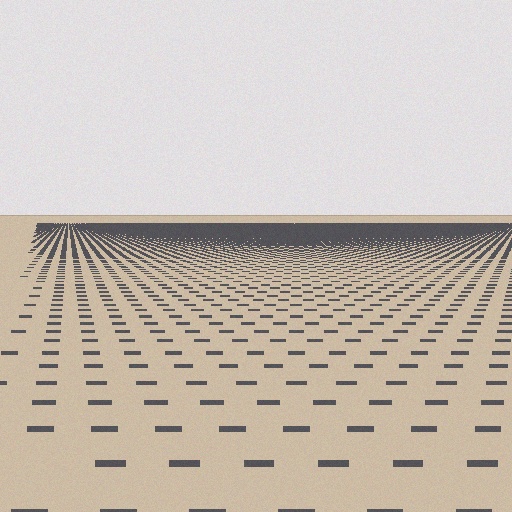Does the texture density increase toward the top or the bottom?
Density increases toward the top.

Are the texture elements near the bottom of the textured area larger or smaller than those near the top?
Larger. Near the bottom, elements are closer to the viewer and appear at a bigger on-screen size.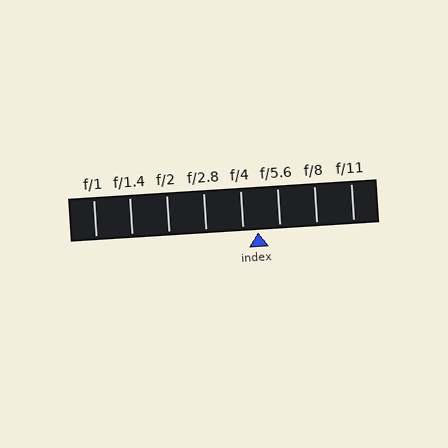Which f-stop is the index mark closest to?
The index mark is closest to f/4.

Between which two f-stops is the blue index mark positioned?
The index mark is between f/4 and f/5.6.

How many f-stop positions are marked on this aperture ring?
There are 8 f-stop positions marked.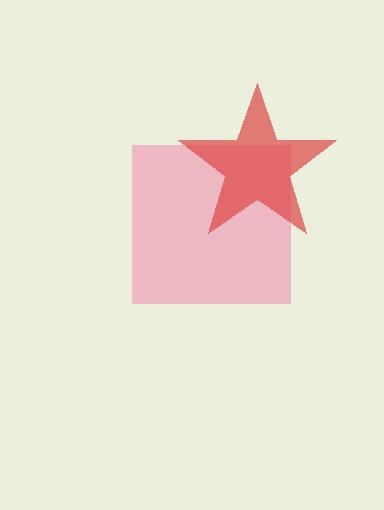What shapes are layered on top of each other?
The layered shapes are: a pink square, a red star.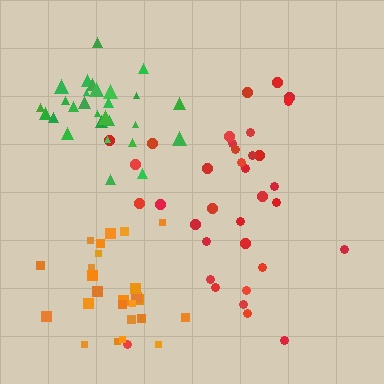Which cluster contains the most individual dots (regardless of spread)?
Red (35).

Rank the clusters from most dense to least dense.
green, orange, red.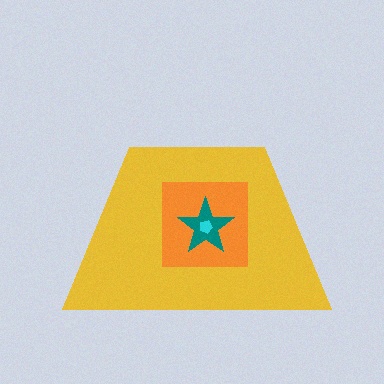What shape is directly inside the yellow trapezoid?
The orange square.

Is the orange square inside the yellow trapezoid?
Yes.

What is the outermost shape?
The yellow trapezoid.